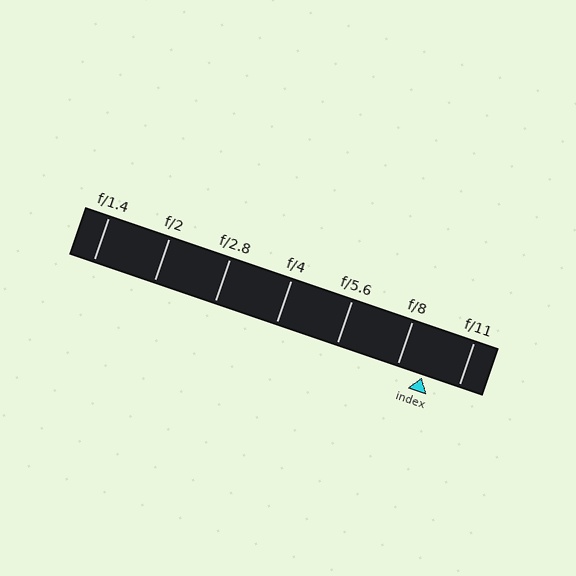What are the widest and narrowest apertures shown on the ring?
The widest aperture shown is f/1.4 and the narrowest is f/11.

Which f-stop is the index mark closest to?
The index mark is closest to f/8.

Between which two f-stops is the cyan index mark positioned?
The index mark is between f/8 and f/11.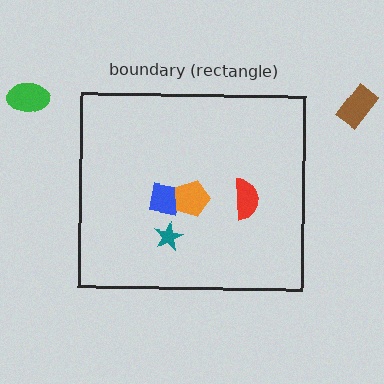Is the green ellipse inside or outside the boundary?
Outside.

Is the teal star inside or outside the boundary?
Inside.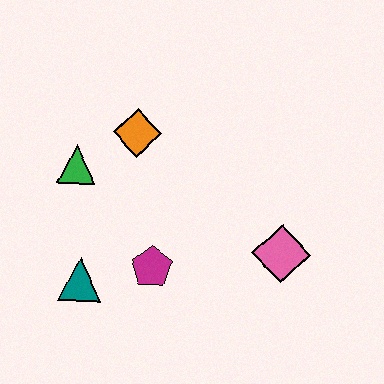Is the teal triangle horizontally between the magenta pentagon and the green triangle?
Yes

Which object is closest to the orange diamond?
The green triangle is closest to the orange diamond.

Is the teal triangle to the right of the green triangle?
Yes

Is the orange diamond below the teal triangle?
No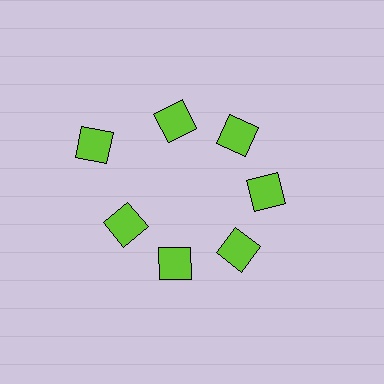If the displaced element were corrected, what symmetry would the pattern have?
It would have 7-fold rotational symmetry — the pattern would map onto itself every 51 degrees.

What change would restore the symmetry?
The symmetry would be restored by moving it inward, back onto the ring so that all 7 diamonds sit at equal angles and equal distance from the center.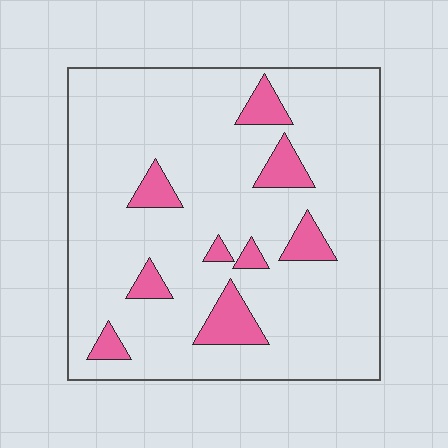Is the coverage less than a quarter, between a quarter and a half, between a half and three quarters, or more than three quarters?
Less than a quarter.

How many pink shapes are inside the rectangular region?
9.